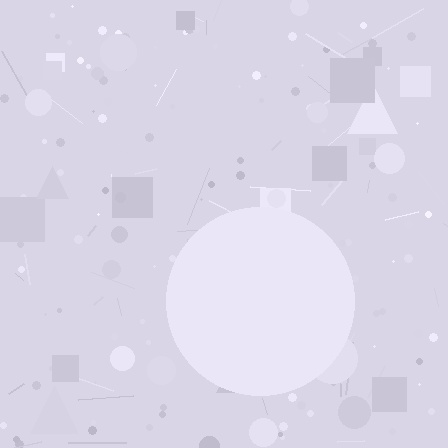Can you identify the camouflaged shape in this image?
The camouflaged shape is a circle.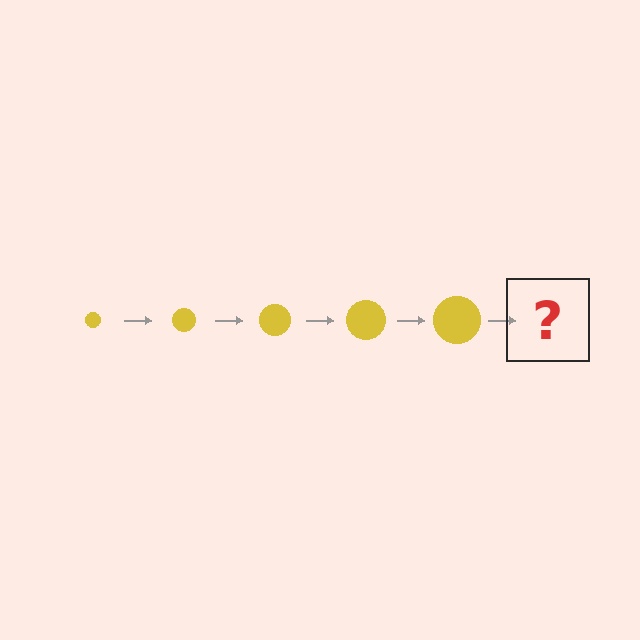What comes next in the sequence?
The next element should be a yellow circle, larger than the previous one.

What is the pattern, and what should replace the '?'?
The pattern is that the circle gets progressively larger each step. The '?' should be a yellow circle, larger than the previous one.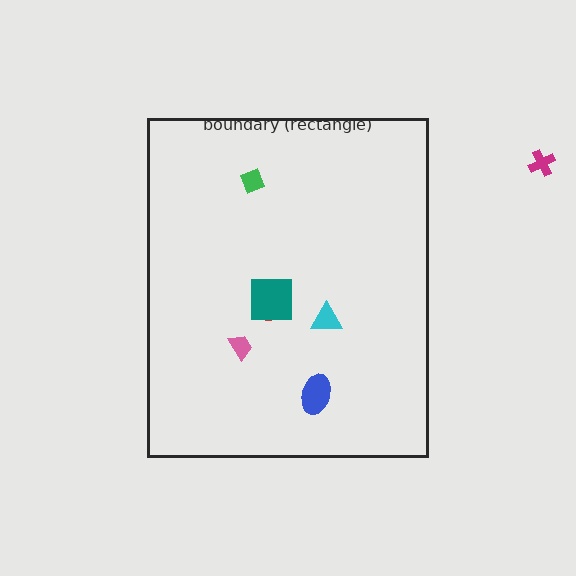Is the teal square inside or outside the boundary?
Inside.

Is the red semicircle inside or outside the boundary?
Inside.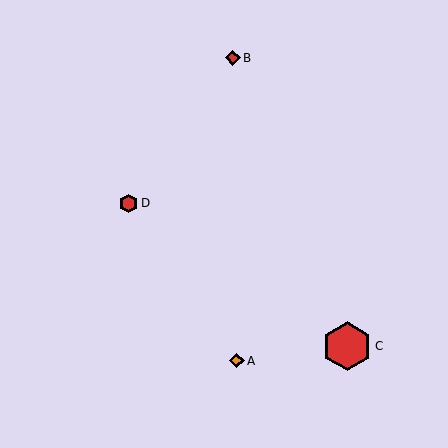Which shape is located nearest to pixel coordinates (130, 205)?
The red hexagon (labeled D) at (129, 203) is nearest to that location.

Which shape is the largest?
The red hexagon (labeled C) is the largest.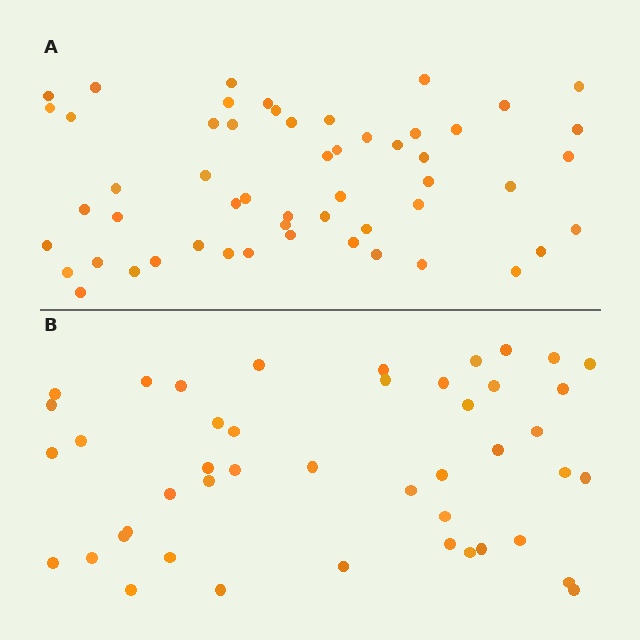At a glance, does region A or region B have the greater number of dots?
Region A (the top region) has more dots.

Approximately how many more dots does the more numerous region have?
Region A has roughly 8 or so more dots than region B.